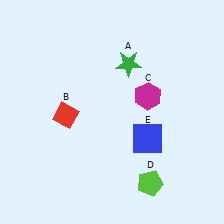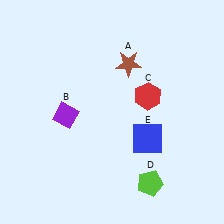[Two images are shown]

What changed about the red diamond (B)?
In Image 1, B is red. In Image 2, it changed to purple.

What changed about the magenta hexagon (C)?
In Image 1, C is magenta. In Image 2, it changed to red.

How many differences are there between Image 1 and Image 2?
There are 3 differences between the two images.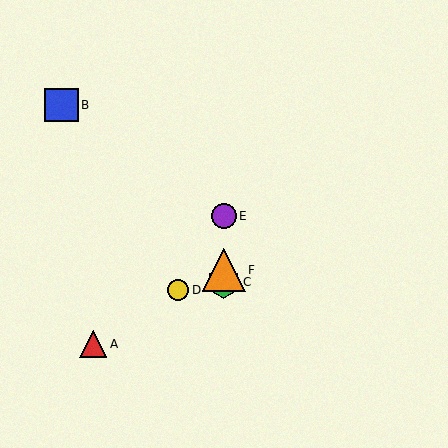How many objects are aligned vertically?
3 objects (C, E, F) are aligned vertically.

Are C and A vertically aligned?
No, C is at x≈224 and A is at x≈93.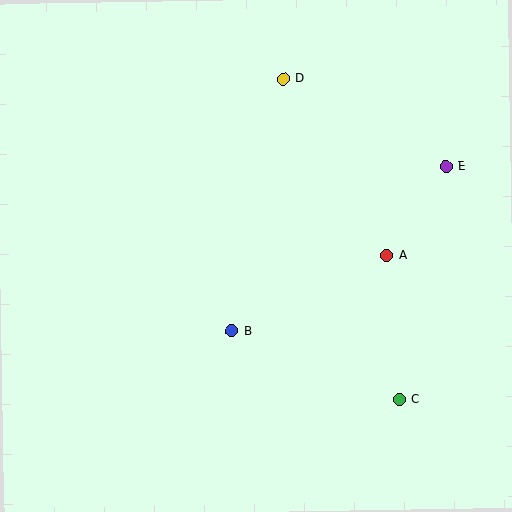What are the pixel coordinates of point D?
Point D is at (283, 79).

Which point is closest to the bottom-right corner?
Point C is closest to the bottom-right corner.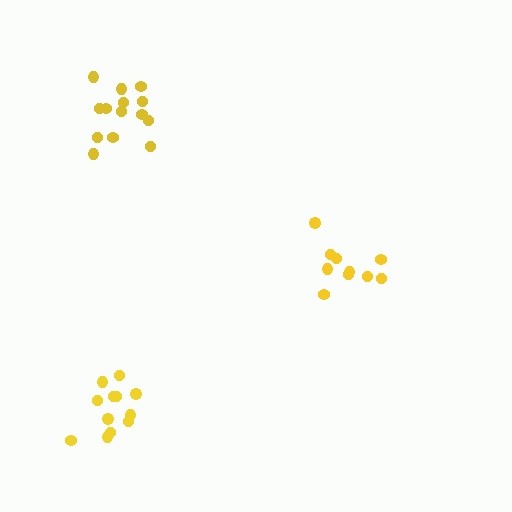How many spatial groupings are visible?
There are 3 spatial groupings.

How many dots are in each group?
Group 1: 14 dots, Group 2: 10 dots, Group 3: 12 dots (36 total).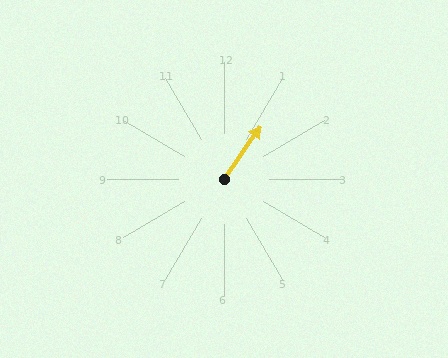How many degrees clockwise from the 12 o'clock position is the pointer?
Approximately 35 degrees.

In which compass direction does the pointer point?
Northeast.